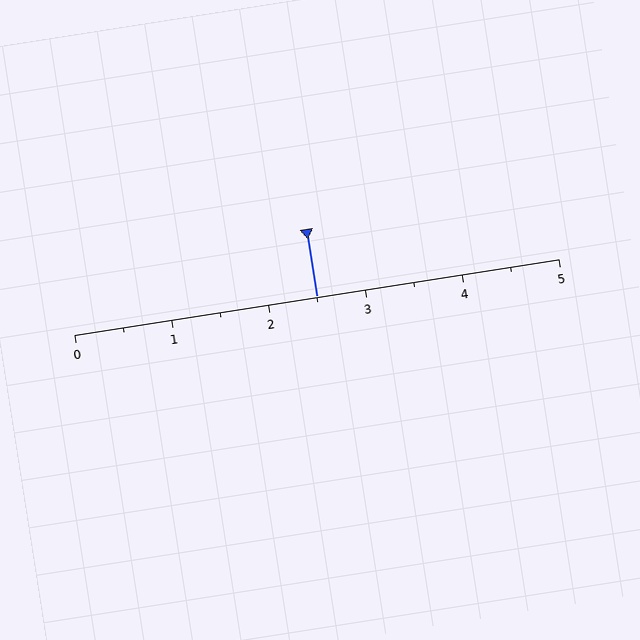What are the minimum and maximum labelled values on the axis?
The axis runs from 0 to 5.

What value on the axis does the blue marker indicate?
The marker indicates approximately 2.5.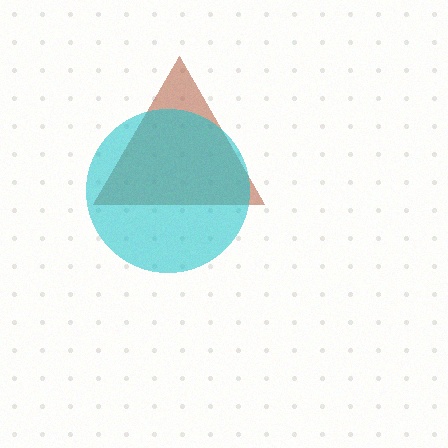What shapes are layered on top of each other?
The layered shapes are: a brown triangle, a cyan circle.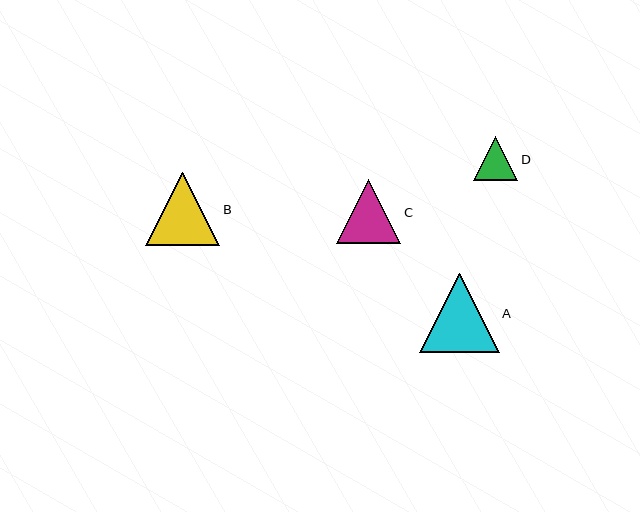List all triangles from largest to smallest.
From largest to smallest: A, B, C, D.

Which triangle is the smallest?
Triangle D is the smallest with a size of approximately 44 pixels.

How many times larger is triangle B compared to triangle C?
Triangle B is approximately 1.2 times the size of triangle C.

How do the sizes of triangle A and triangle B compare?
Triangle A and triangle B are approximately the same size.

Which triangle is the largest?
Triangle A is the largest with a size of approximately 80 pixels.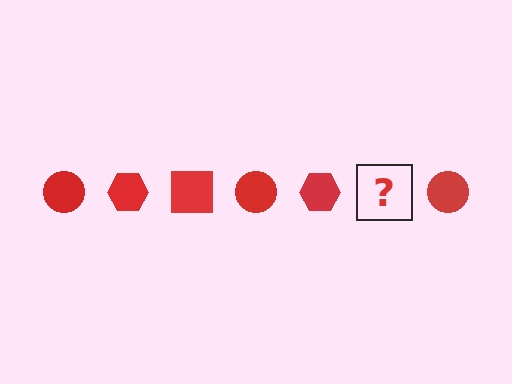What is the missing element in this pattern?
The missing element is a red square.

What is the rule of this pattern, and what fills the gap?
The rule is that the pattern cycles through circle, hexagon, square shapes in red. The gap should be filled with a red square.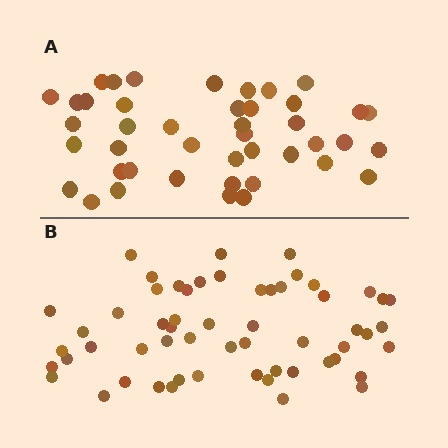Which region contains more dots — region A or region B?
Region B (the bottom region) has more dots.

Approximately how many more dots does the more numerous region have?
Region B has approximately 15 more dots than region A.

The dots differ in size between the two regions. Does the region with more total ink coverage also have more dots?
No. Region A has more total ink coverage because its dots are larger, but region B actually contains more individual dots. Total area can be misleading — the number of items is what matters here.